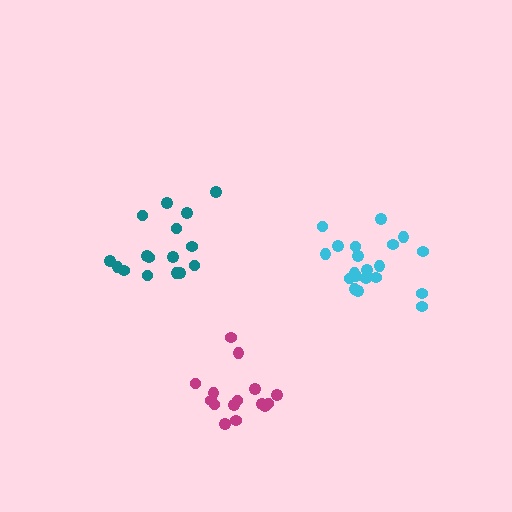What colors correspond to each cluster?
The clusters are colored: cyan, teal, magenta.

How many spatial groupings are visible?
There are 3 spatial groupings.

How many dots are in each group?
Group 1: 20 dots, Group 2: 16 dots, Group 3: 15 dots (51 total).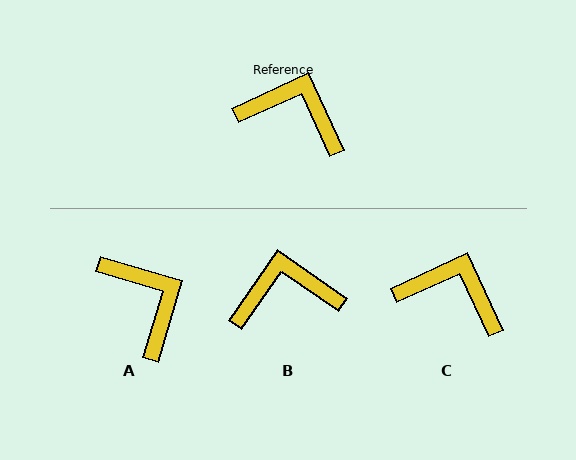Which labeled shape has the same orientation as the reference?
C.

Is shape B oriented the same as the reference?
No, it is off by about 31 degrees.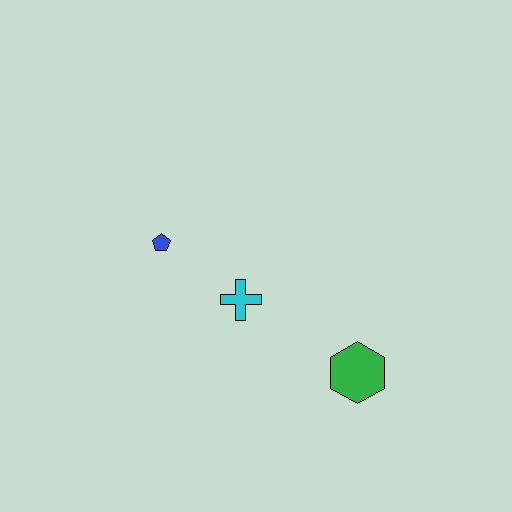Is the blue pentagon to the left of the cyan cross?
Yes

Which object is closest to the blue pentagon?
The cyan cross is closest to the blue pentagon.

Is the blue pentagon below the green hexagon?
No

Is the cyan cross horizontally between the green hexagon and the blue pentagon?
Yes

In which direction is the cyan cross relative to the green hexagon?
The cyan cross is to the left of the green hexagon.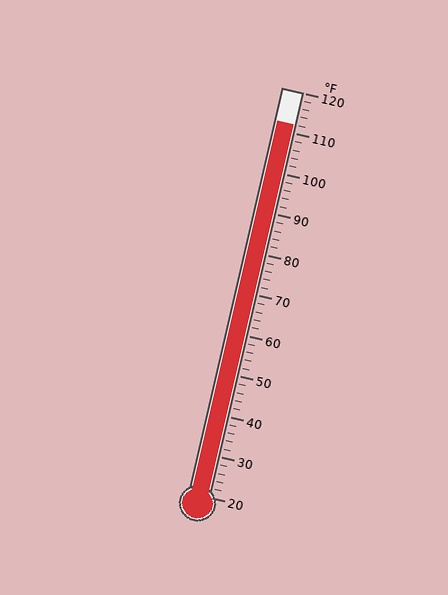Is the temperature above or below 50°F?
The temperature is above 50°F.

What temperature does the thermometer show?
The thermometer shows approximately 112°F.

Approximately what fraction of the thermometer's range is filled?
The thermometer is filled to approximately 90% of its range.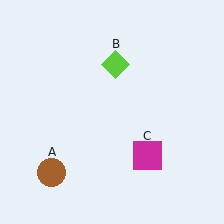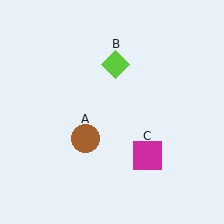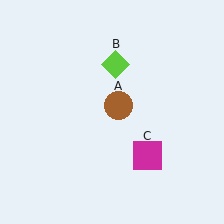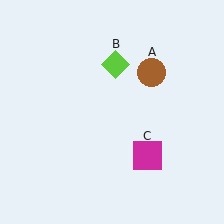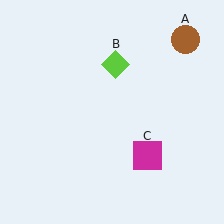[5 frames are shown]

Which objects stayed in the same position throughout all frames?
Lime diamond (object B) and magenta square (object C) remained stationary.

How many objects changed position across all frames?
1 object changed position: brown circle (object A).